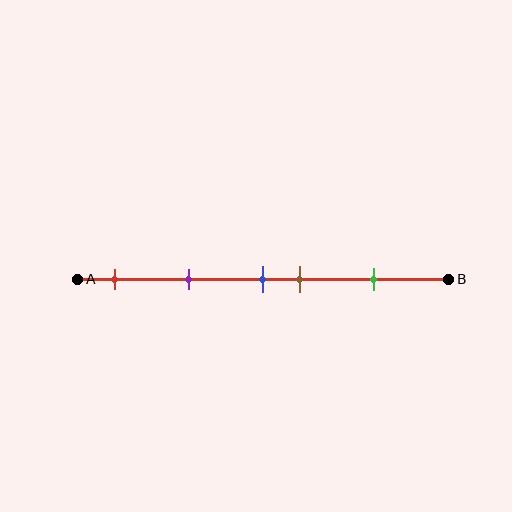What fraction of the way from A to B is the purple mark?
The purple mark is approximately 30% (0.3) of the way from A to B.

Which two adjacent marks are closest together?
The blue and brown marks are the closest adjacent pair.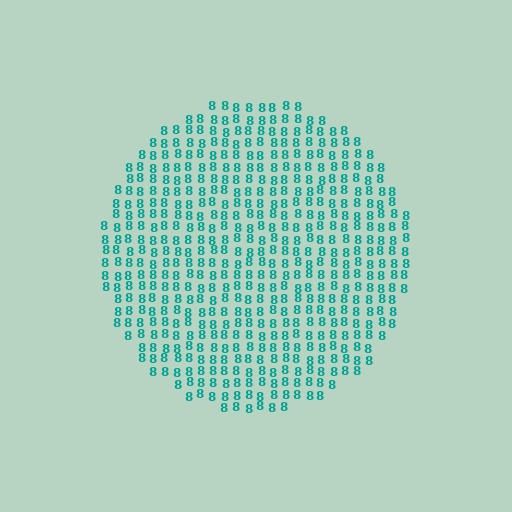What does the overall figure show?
The overall figure shows a circle.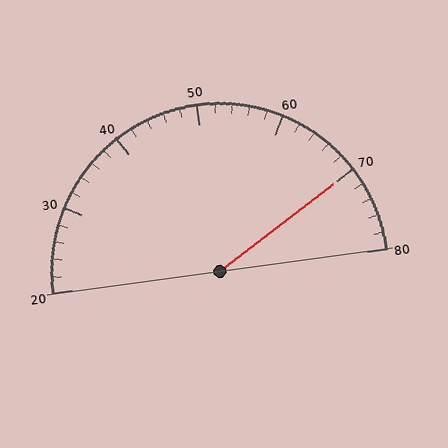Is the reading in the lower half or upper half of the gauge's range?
The reading is in the upper half of the range (20 to 80).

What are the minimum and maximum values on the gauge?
The gauge ranges from 20 to 80.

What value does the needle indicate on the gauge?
The needle indicates approximately 70.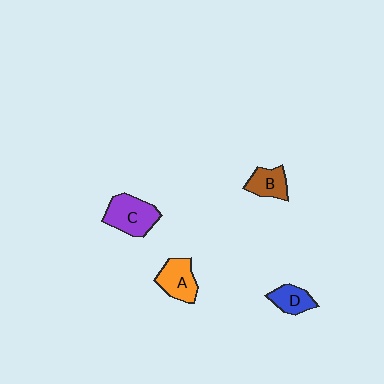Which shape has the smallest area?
Shape D (blue).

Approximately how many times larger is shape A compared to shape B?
Approximately 1.3 times.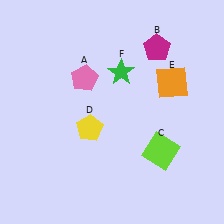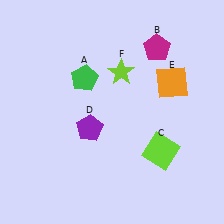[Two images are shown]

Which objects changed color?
A changed from pink to green. D changed from yellow to purple. F changed from green to lime.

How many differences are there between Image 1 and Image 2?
There are 3 differences between the two images.